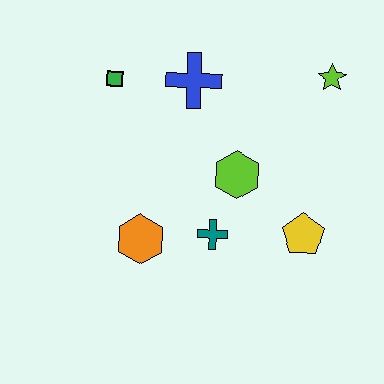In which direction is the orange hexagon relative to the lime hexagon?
The orange hexagon is to the left of the lime hexagon.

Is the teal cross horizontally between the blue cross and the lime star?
Yes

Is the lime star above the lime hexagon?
Yes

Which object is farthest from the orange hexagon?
The lime star is farthest from the orange hexagon.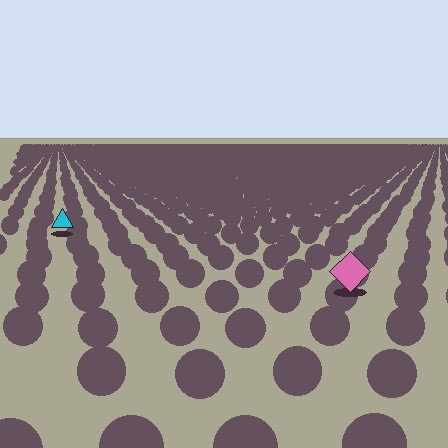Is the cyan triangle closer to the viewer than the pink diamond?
No. The pink diamond is closer — you can tell from the texture gradient: the ground texture is coarser near it.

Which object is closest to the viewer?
The pink diamond is closest. The texture marks near it are larger and more spread out.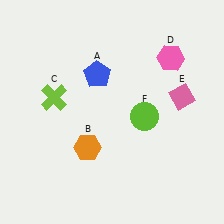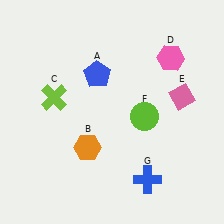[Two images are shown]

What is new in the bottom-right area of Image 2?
A blue cross (G) was added in the bottom-right area of Image 2.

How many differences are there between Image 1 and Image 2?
There is 1 difference between the two images.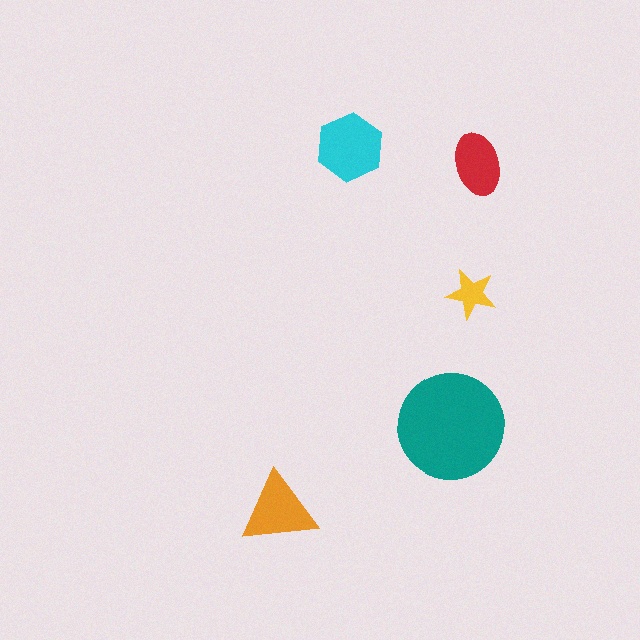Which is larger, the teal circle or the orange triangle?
The teal circle.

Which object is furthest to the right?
The red ellipse is rightmost.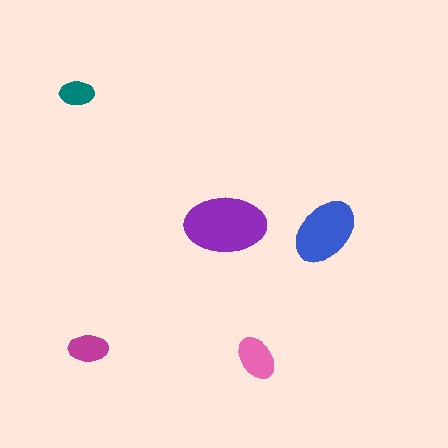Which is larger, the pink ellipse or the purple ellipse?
The purple one.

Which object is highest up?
The teal ellipse is topmost.